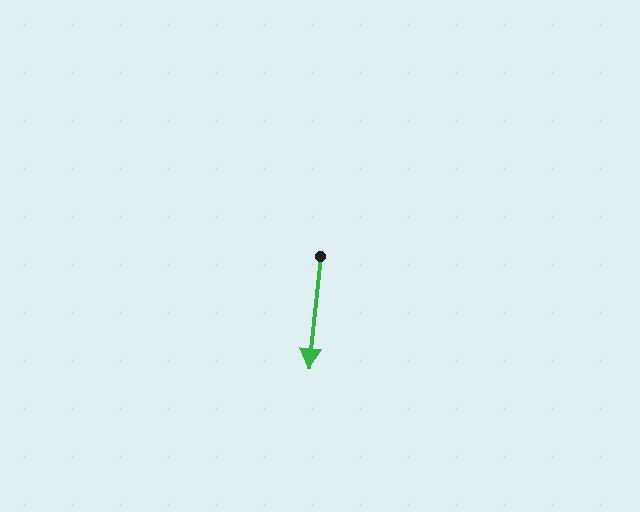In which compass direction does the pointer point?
South.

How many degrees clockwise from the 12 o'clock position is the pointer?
Approximately 186 degrees.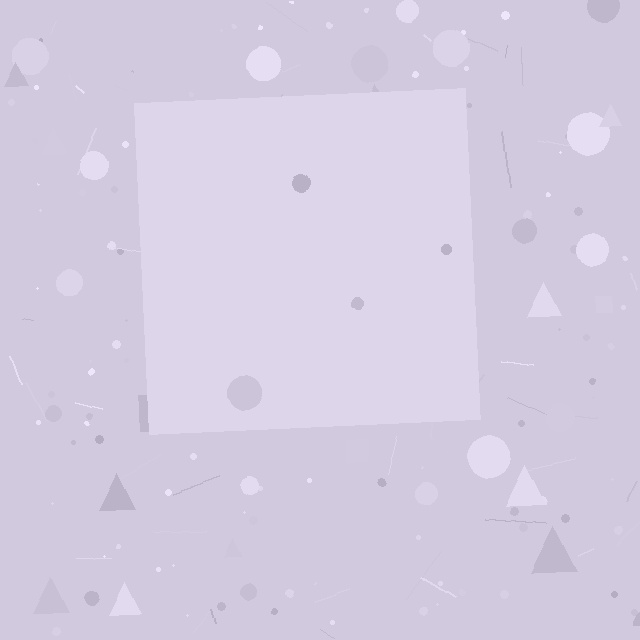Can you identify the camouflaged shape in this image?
The camouflaged shape is a square.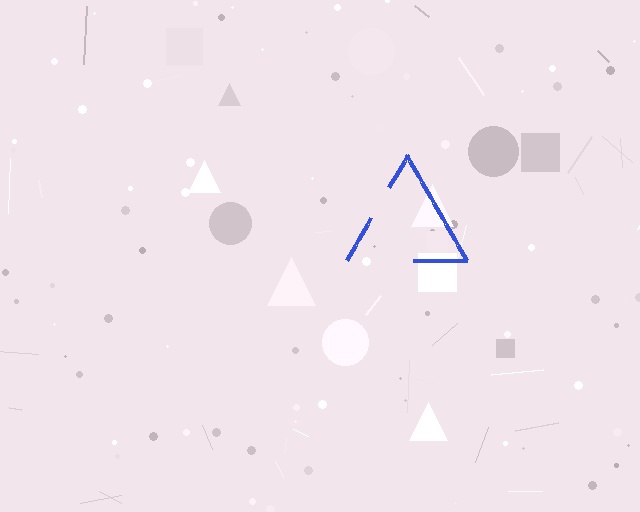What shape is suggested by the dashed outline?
The dashed outline suggests a triangle.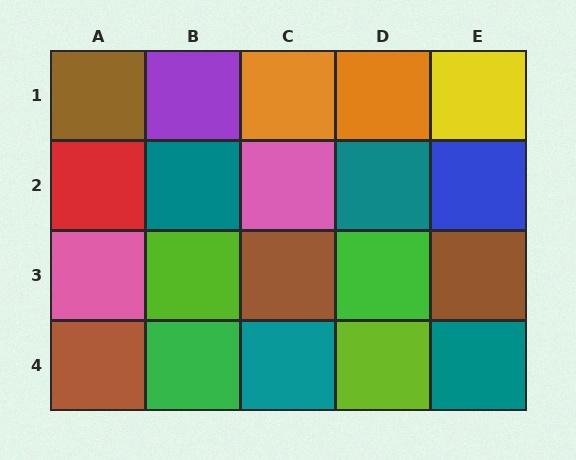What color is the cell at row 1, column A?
Brown.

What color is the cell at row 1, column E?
Yellow.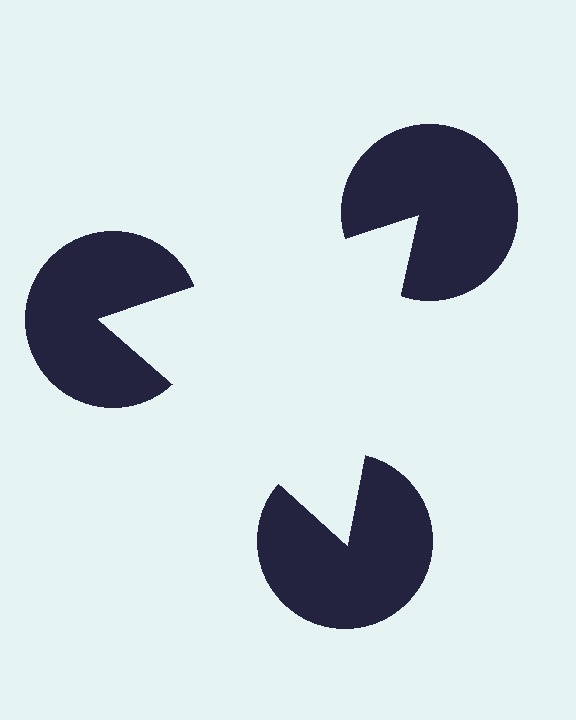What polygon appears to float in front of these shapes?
An illusory triangle — its edges are inferred from the aligned wedge cuts in the pac-man discs, not physically drawn.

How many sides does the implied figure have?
3 sides.